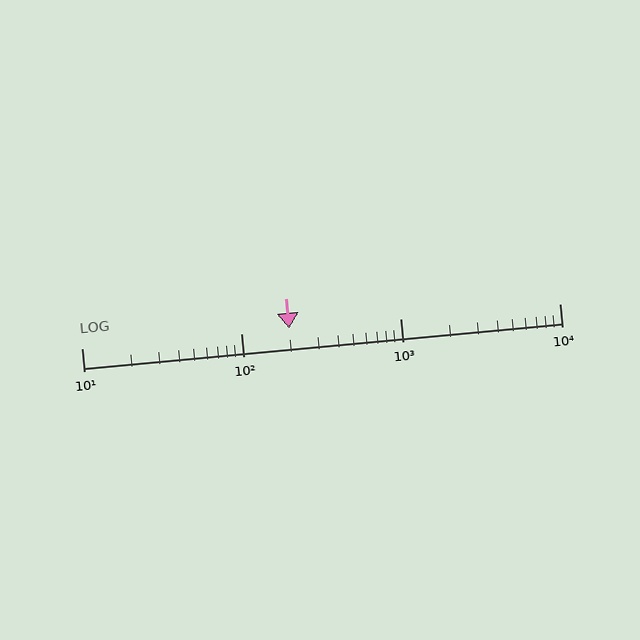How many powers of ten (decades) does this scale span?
The scale spans 3 decades, from 10 to 10000.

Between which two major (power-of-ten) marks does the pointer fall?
The pointer is between 100 and 1000.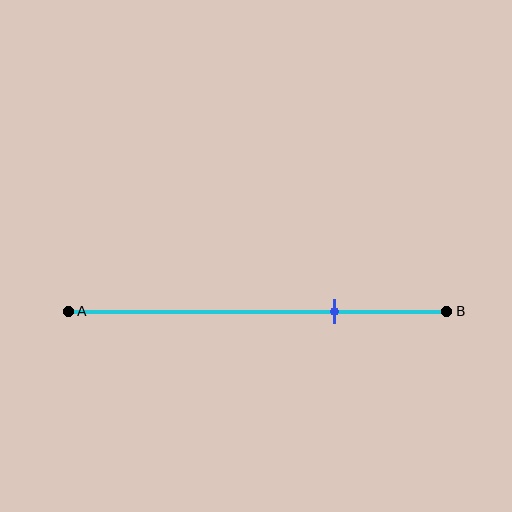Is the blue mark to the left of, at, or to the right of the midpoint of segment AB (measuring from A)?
The blue mark is to the right of the midpoint of segment AB.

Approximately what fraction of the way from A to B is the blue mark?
The blue mark is approximately 70% of the way from A to B.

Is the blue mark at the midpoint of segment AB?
No, the mark is at about 70% from A, not at the 50% midpoint.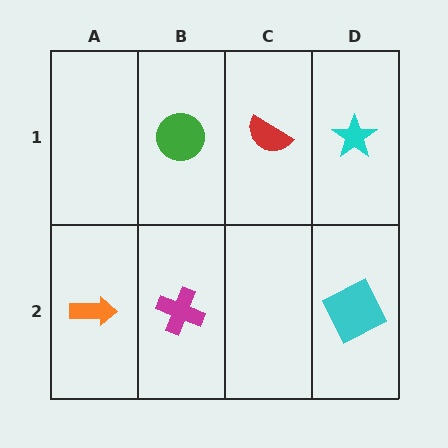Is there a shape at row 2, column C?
No, that cell is empty.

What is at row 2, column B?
A magenta cross.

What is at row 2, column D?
A cyan square.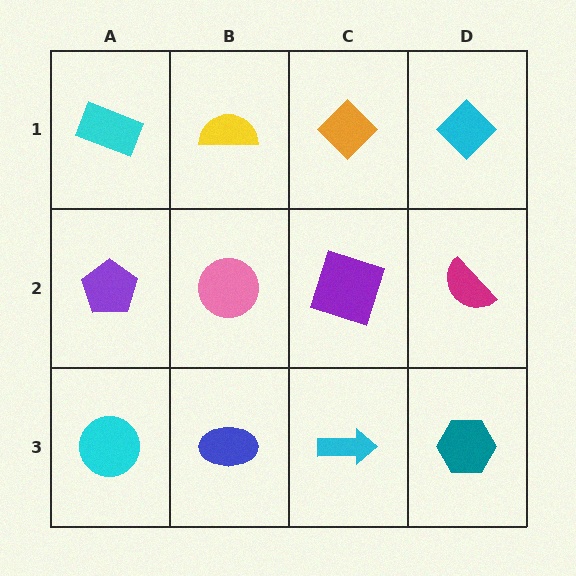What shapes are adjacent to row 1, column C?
A purple square (row 2, column C), a yellow semicircle (row 1, column B), a cyan diamond (row 1, column D).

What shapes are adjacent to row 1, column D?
A magenta semicircle (row 2, column D), an orange diamond (row 1, column C).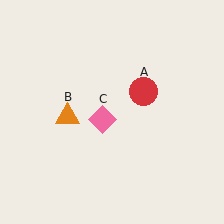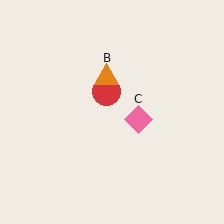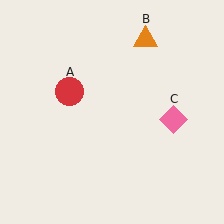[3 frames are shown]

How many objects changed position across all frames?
3 objects changed position: red circle (object A), orange triangle (object B), pink diamond (object C).